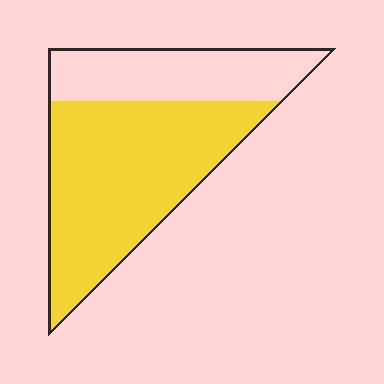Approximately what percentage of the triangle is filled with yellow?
Approximately 65%.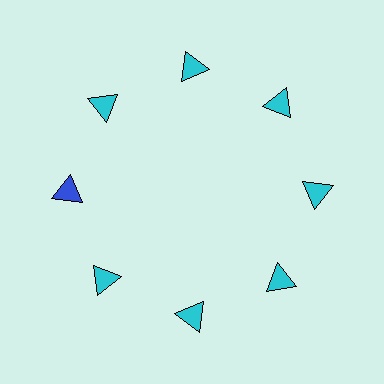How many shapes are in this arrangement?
There are 8 shapes arranged in a ring pattern.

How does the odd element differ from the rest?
It has a different color: blue instead of cyan.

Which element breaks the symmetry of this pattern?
The blue triangle at roughly the 9 o'clock position breaks the symmetry. All other shapes are cyan triangles.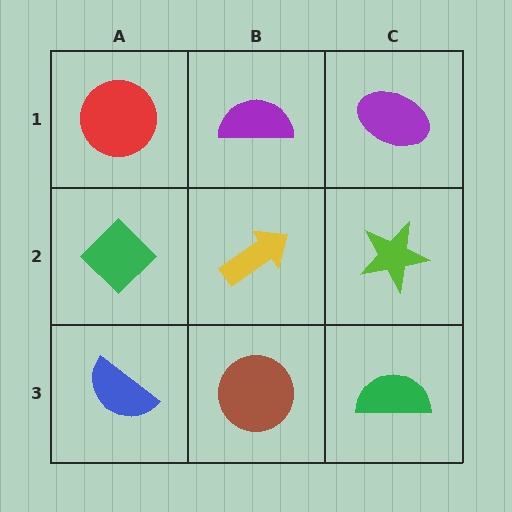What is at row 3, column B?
A brown circle.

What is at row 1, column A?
A red circle.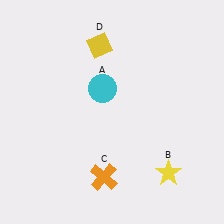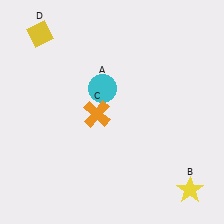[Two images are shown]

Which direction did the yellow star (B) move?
The yellow star (B) moved right.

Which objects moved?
The objects that moved are: the yellow star (B), the orange cross (C), the yellow diamond (D).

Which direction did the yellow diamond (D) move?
The yellow diamond (D) moved left.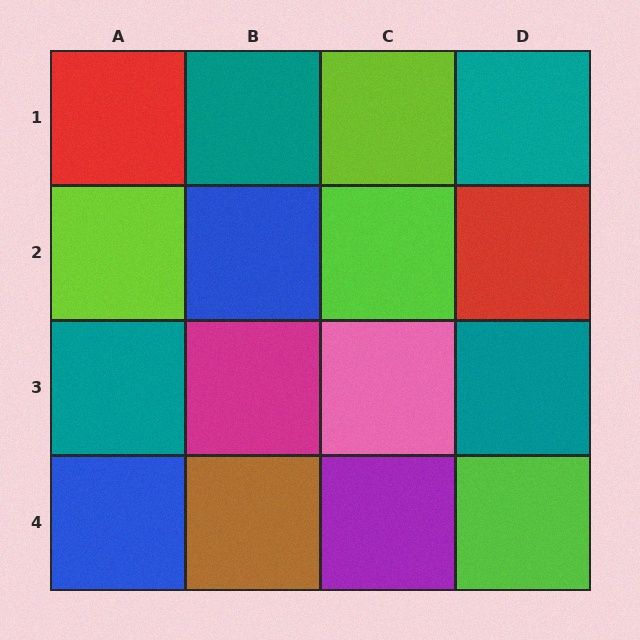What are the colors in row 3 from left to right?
Teal, magenta, pink, teal.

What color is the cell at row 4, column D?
Lime.